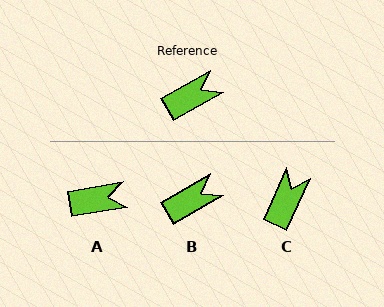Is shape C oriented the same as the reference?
No, it is off by about 35 degrees.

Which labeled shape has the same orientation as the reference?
B.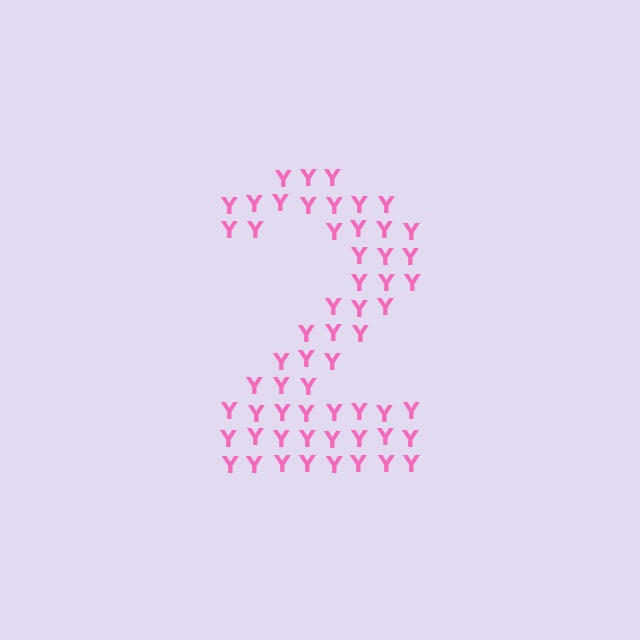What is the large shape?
The large shape is the digit 2.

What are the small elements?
The small elements are letter Y's.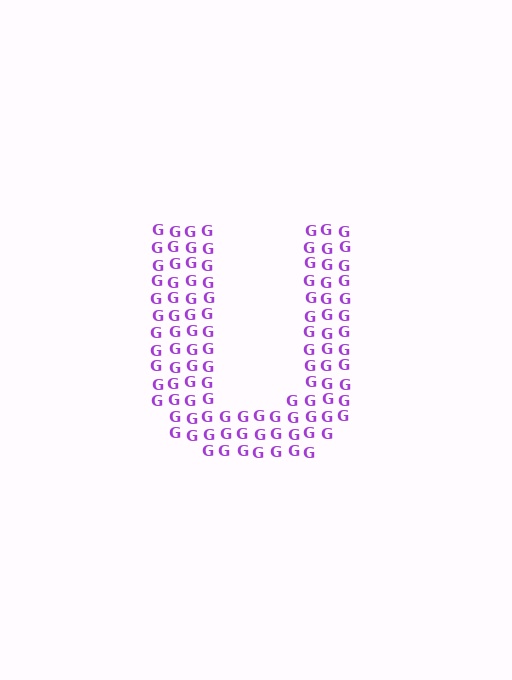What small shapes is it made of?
It is made of small letter G's.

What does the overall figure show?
The overall figure shows the letter U.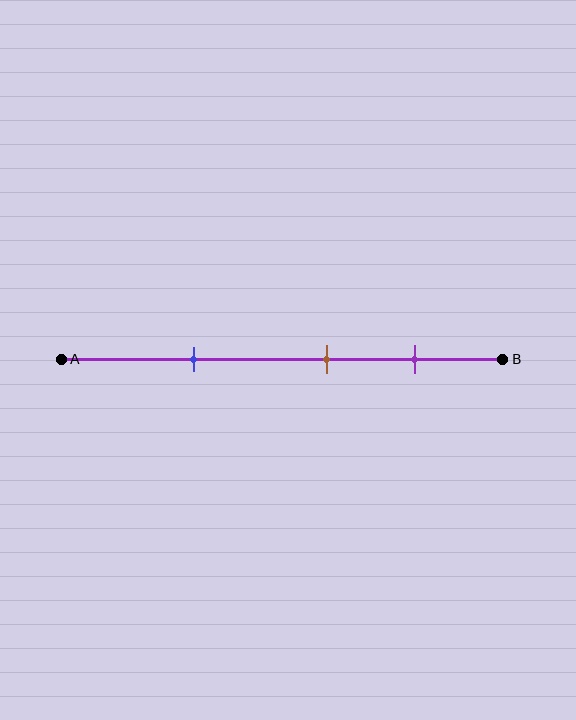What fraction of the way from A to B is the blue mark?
The blue mark is approximately 30% (0.3) of the way from A to B.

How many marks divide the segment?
There are 3 marks dividing the segment.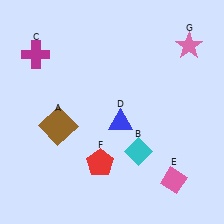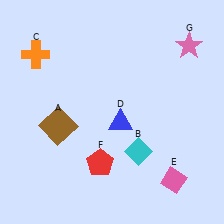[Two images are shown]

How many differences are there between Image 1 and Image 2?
There is 1 difference between the two images.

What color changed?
The cross (C) changed from magenta in Image 1 to orange in Image 2.